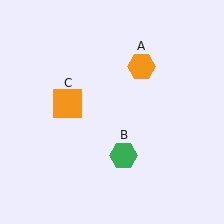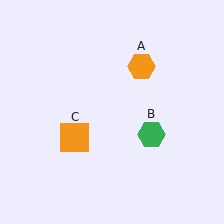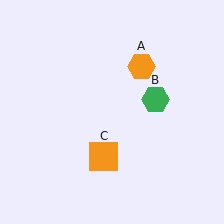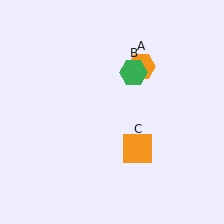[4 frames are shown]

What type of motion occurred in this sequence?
The green hexagon (object B), orange square (object C) rotated counterclockwise around the center of the scene.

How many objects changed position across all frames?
2 objects changed position: green hexagon (object B), orange square (object C).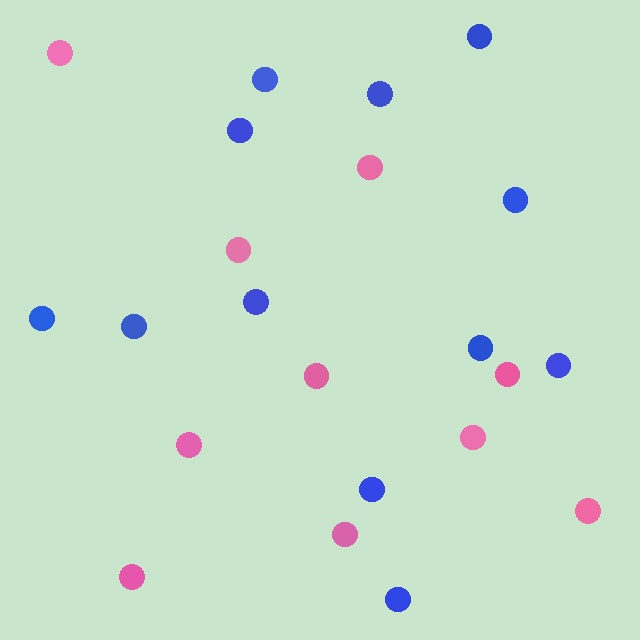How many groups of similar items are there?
There are 2 groups: one group of pink circles (10) and one group of blue circles (12).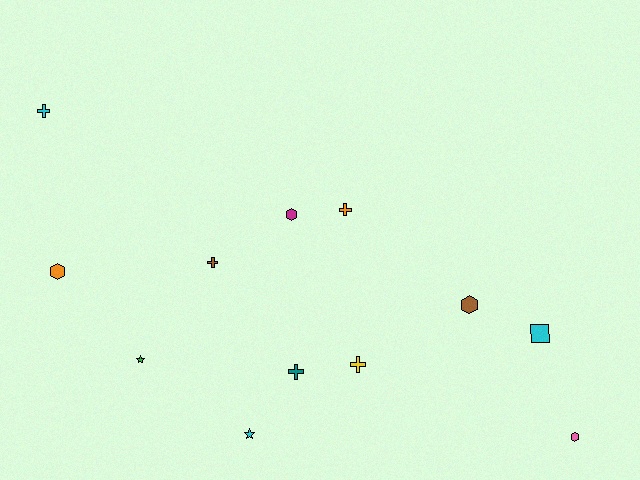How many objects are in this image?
There are 12 objects.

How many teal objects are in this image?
There is 1 teal object.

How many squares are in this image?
There is 1 square.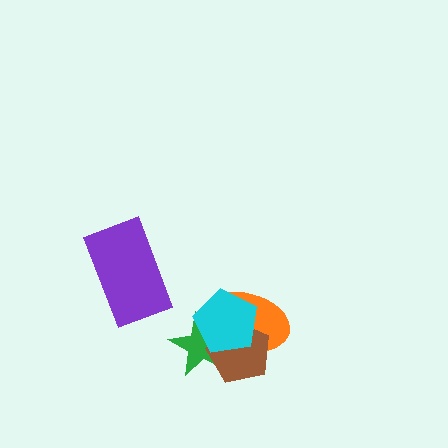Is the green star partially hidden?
Yes, it is partially covered by another shape.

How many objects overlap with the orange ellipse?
3 objects overlap with the orange ellipse.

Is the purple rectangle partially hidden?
No, no other shape covers it.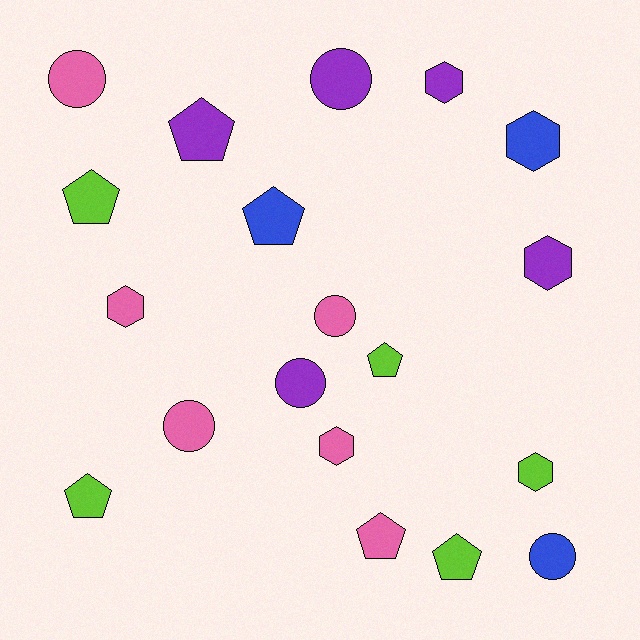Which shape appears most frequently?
Pentagon, with 7 objects.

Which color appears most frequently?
Pink, with 6 objects.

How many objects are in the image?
There are 19 objects.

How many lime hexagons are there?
There is 1 lime hexagon.